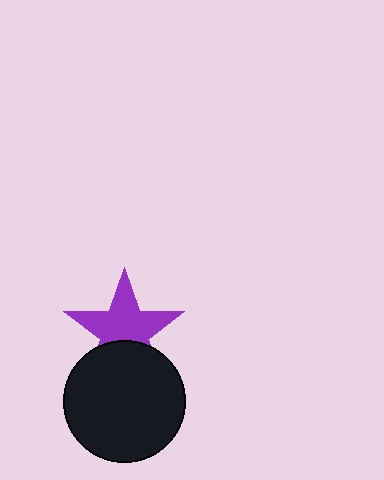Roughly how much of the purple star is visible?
Most of it is visible (roughly 67%).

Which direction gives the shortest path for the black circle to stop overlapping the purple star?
Moving down gives the shortest separation.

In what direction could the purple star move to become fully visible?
The purple star could move up. That would shift it out from behind the black circle entirely.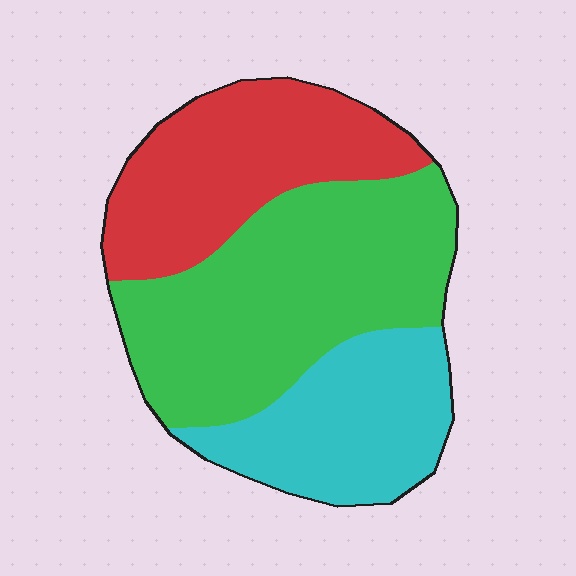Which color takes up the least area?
Cyan, at roughly 25%.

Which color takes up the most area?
Green, at roughly 45%.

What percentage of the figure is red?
Red takes up between a sixth and a third of the figure.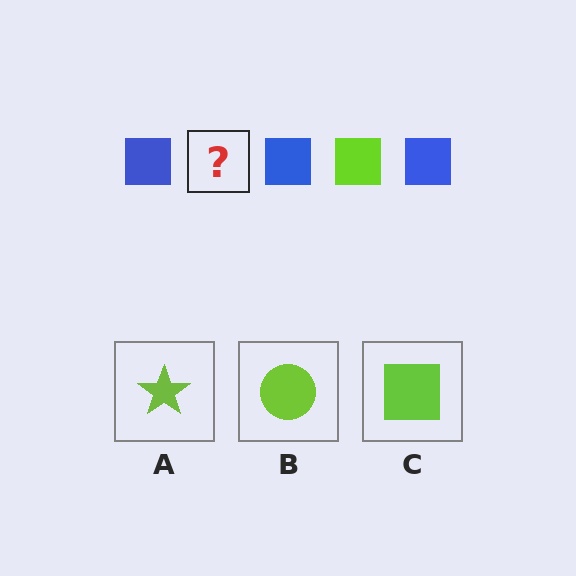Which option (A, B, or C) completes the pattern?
C.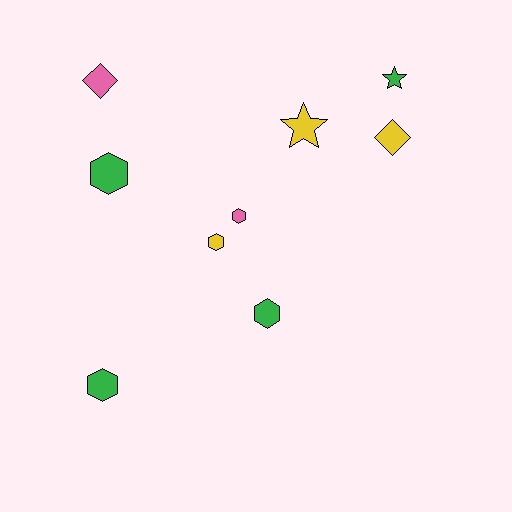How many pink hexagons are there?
There is 1 pink hexagon.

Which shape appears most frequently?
Hexagon, with 5 objects.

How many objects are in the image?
There are 9 objects.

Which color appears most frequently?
Green, with 4 objects.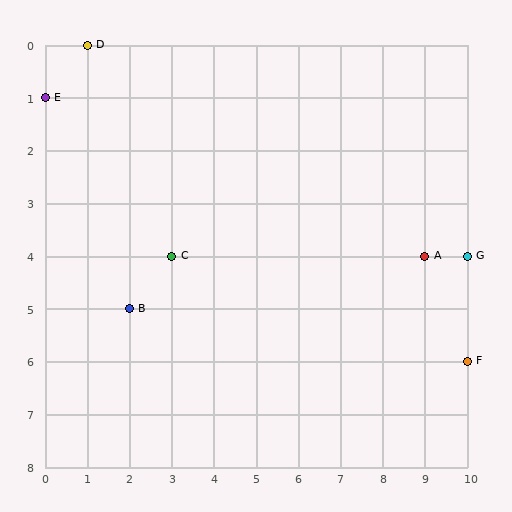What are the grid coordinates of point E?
Point E is at grid coordinates (0, 1).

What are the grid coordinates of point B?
Point B is at grid coordinates (2, 5).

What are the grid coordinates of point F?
Point F is at grid coordinates (10, 6).